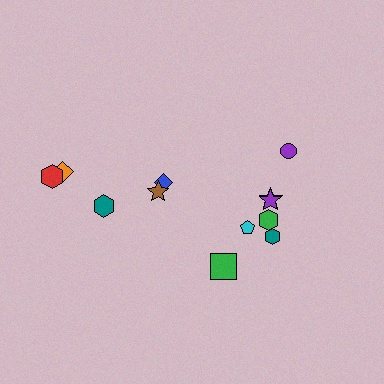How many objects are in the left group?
There are 5 objects.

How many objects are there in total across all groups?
There are 12 objects.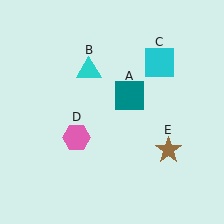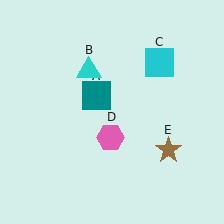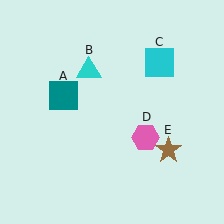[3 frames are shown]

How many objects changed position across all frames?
2 objects changed position: teal square (object A), pink hexagon (object D).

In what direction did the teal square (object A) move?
The teal square (object A) moved left.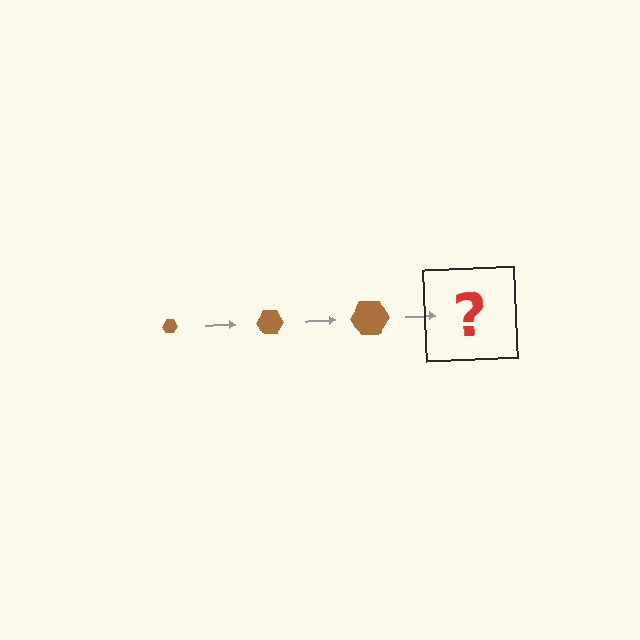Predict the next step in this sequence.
The next step is a brown hexagon, larger than the previous one.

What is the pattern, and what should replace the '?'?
The pattern is that the hexagon gets progressively larger each step. The '?' should be a brown hexagon, larger than the previous one.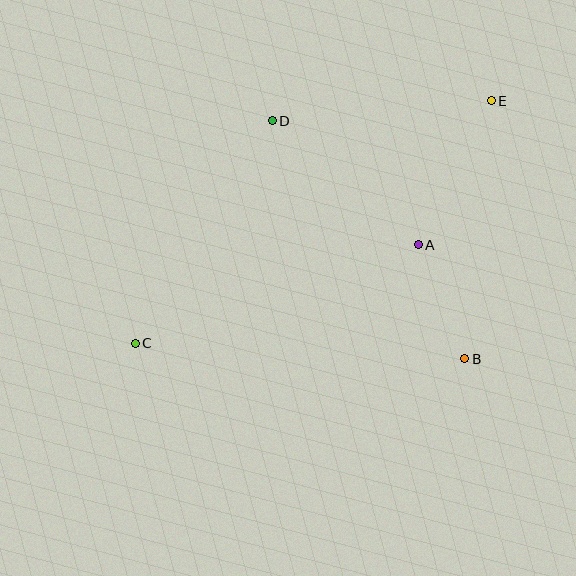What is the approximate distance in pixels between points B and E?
The distance between B and E is approximately 259 pixels.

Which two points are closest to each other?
Points A and B are closest to each other.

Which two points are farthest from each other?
Points C and E are farthest from each other.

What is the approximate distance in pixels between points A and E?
The distance between A and E is approximately 161 pixels.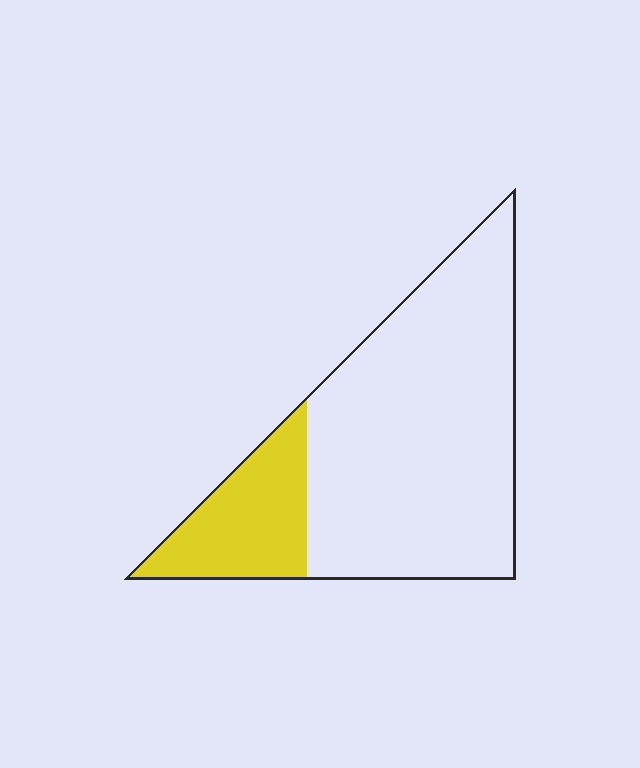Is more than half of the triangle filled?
No.